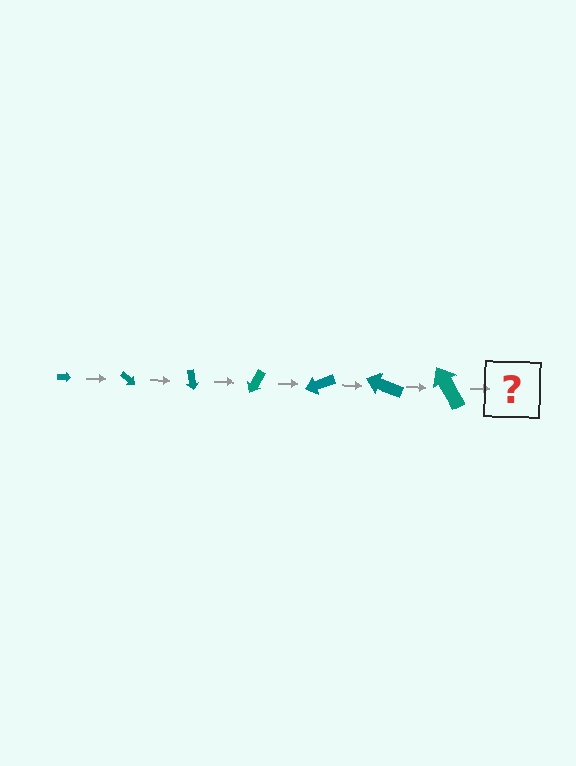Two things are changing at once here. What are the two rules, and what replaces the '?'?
The two rules are that the arrow grows larger each step and it rotates 40 degrees each step. The '?' should be an arrow, larger than the previous one and rotated 280 degrees from the start.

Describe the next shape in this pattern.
It should be an arrow, larger than the previous one and rotated 280 degrees from the start.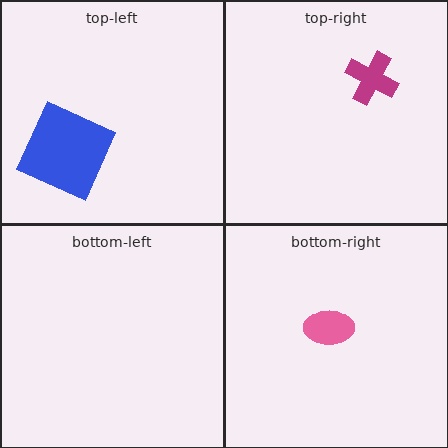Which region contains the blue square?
The top-left region.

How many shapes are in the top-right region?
1.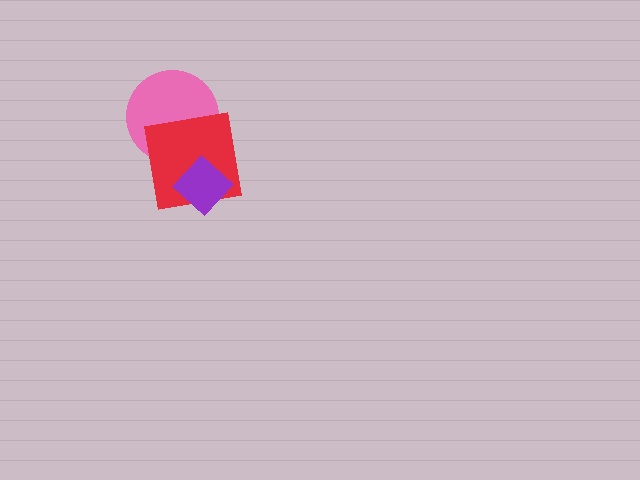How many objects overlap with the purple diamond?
1 object overlaps with the purple diamond.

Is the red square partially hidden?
Yes, it is partially covered by another shape.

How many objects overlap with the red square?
2 objects overlap with the red square.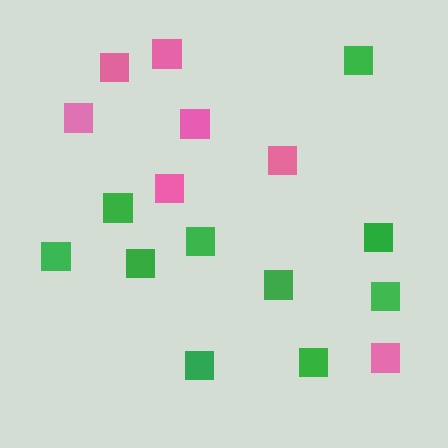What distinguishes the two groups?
There are 2 groups: one group of pink squares (7) and one group of green squares (10).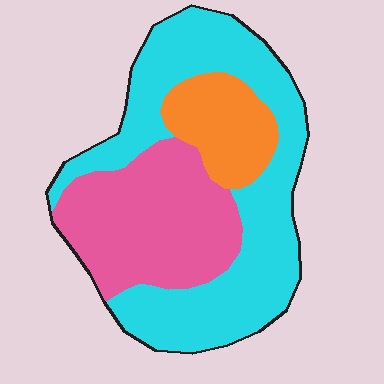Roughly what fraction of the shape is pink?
Pink takes up about one third (1/3) of the shape.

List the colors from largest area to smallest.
From largest to smallest: cyan, pink, orange.